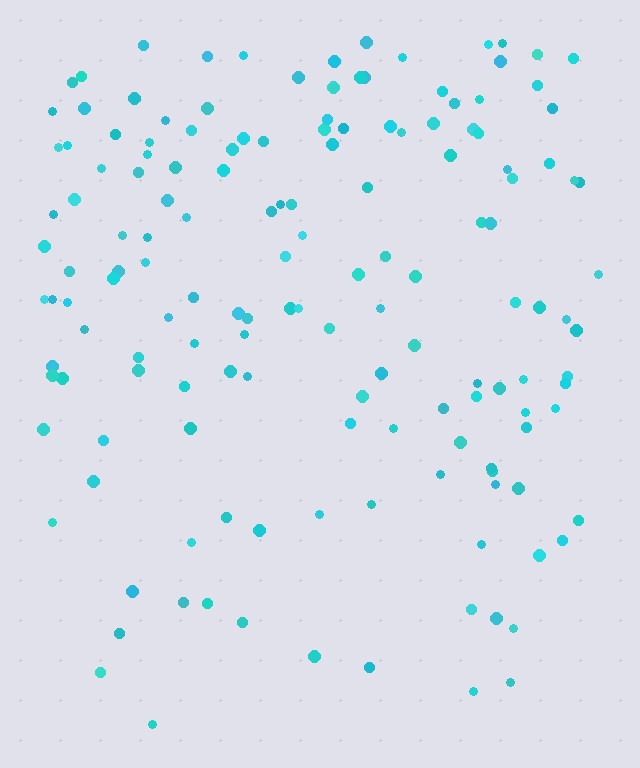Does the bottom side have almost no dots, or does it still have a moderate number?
Still a moderate number, just noticeably fewer than the top.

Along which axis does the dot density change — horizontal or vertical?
Vertical.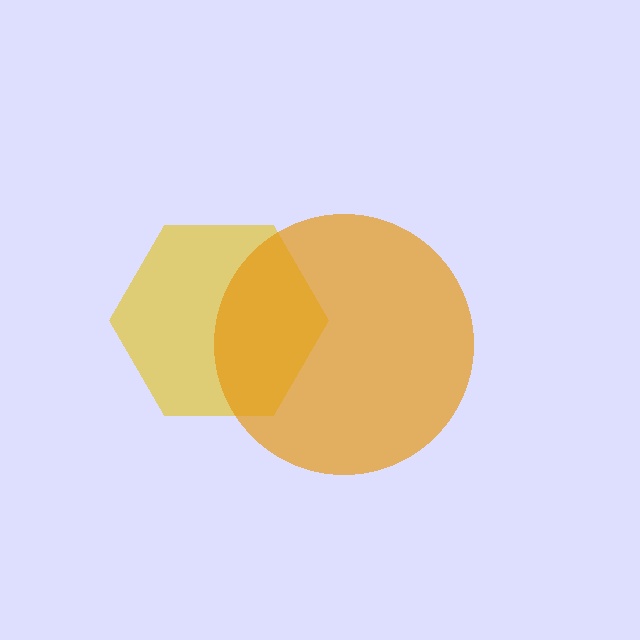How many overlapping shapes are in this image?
There are 2 overlapping shapes in the image.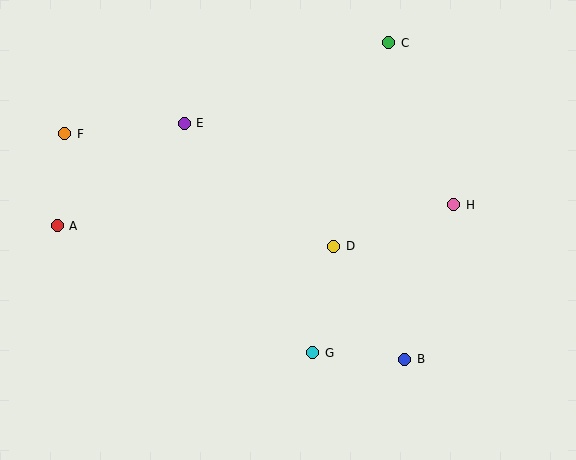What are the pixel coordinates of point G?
Point G is at (313, 353).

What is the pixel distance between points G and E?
The distance between G and E is 263 pixels.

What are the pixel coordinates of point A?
Point A is at (57, 226).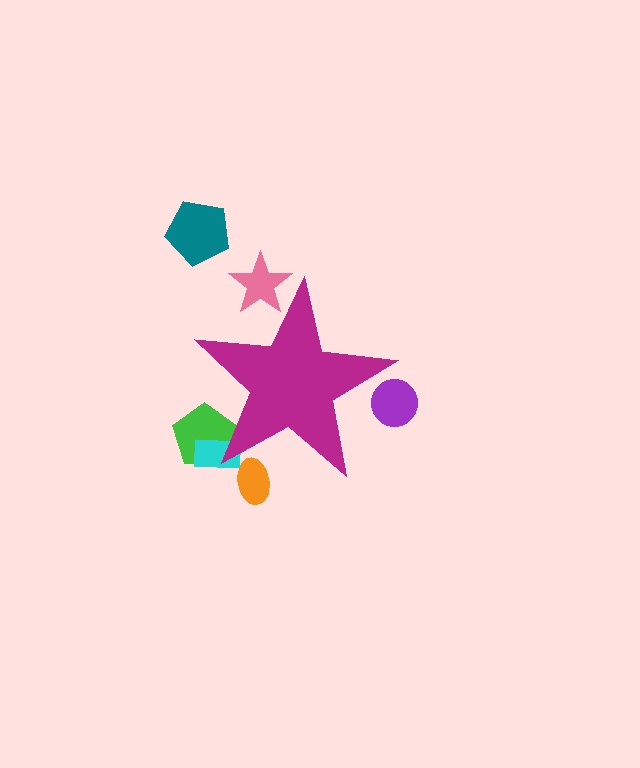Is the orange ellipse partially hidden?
Yes, the orange ellipse is partially hidden behind the magenta star.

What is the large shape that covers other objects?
A magenta star.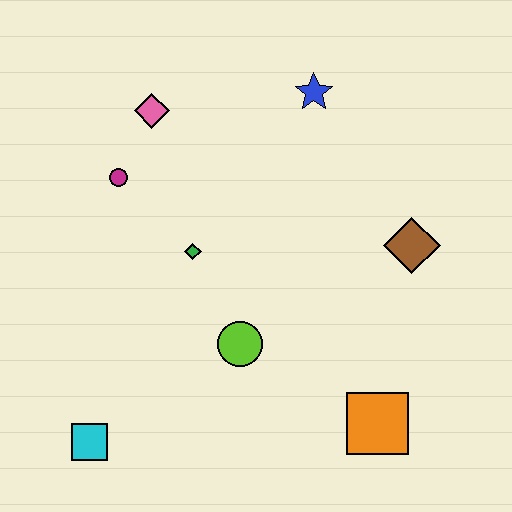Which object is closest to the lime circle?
The green diamond is closest to the lime circle.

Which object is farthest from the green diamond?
The orange square is farthest from the green diamond.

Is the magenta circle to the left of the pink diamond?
Yes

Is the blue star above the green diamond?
Yes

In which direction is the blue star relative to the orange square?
The blue star is above the orange square.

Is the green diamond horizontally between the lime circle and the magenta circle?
Yes